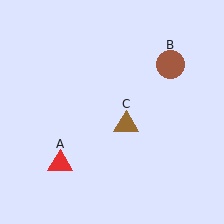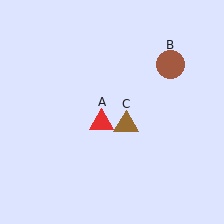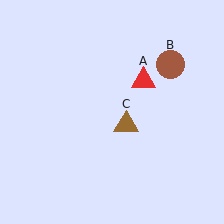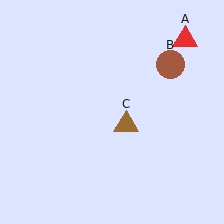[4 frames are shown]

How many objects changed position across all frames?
1 object changed position: red triangle (object A).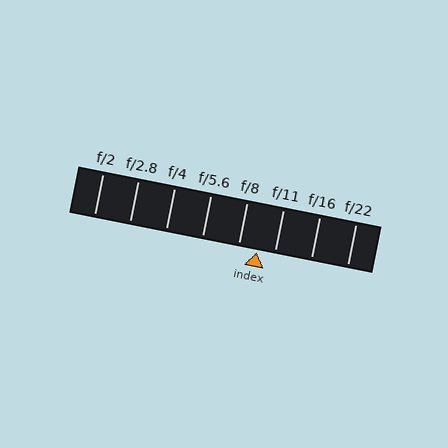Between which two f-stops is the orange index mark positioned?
The index mark is between f/8 and f/11.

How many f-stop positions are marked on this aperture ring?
There are 8 f-stop positions marked.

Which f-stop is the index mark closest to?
The index mark is closest to f/11.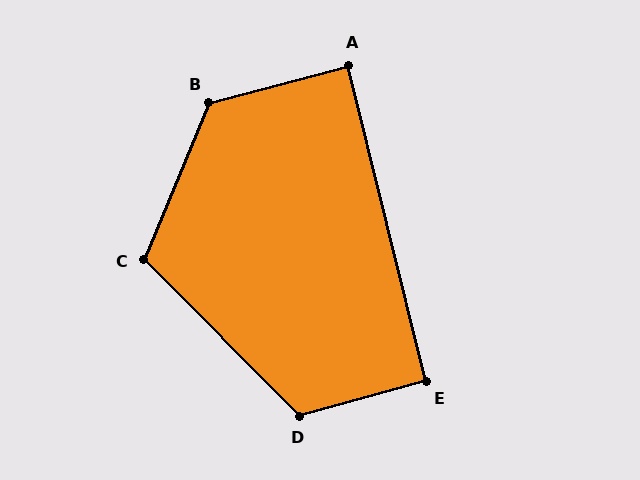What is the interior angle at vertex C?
Approximately 113 degrees (obtuse).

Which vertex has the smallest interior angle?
A, at approximately 89 degrees.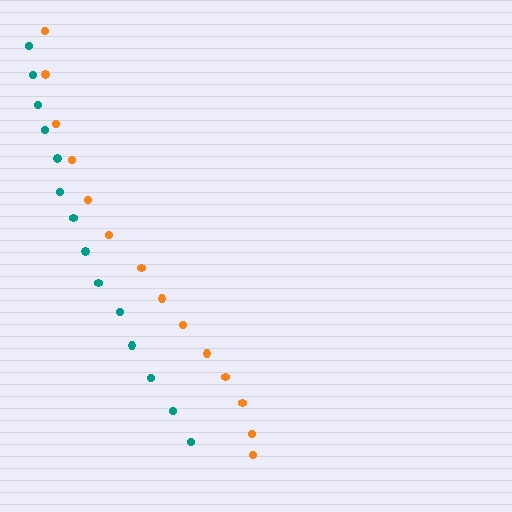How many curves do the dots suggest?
There are 2 distinct paths.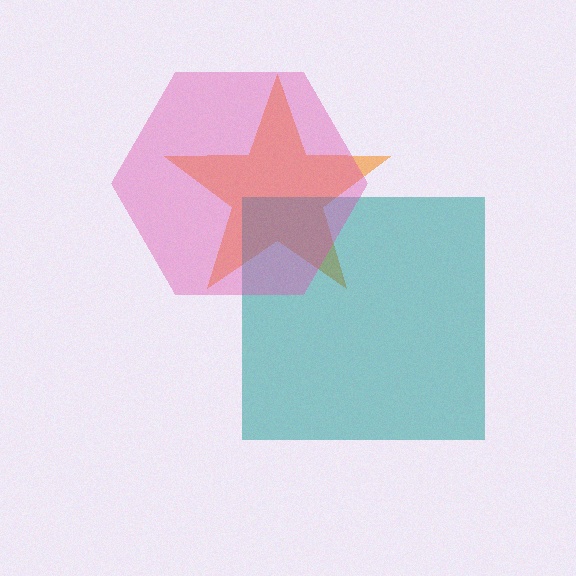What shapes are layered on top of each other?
The layered shapes are: an orange star, a teal square, a pink hexagon.